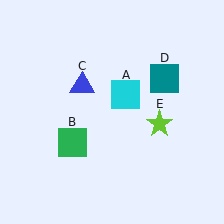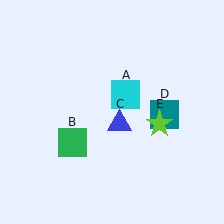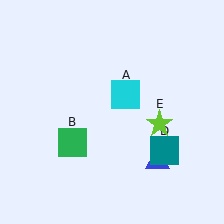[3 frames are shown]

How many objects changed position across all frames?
2 objects changed position: blue triangle (object C), teal square (object D).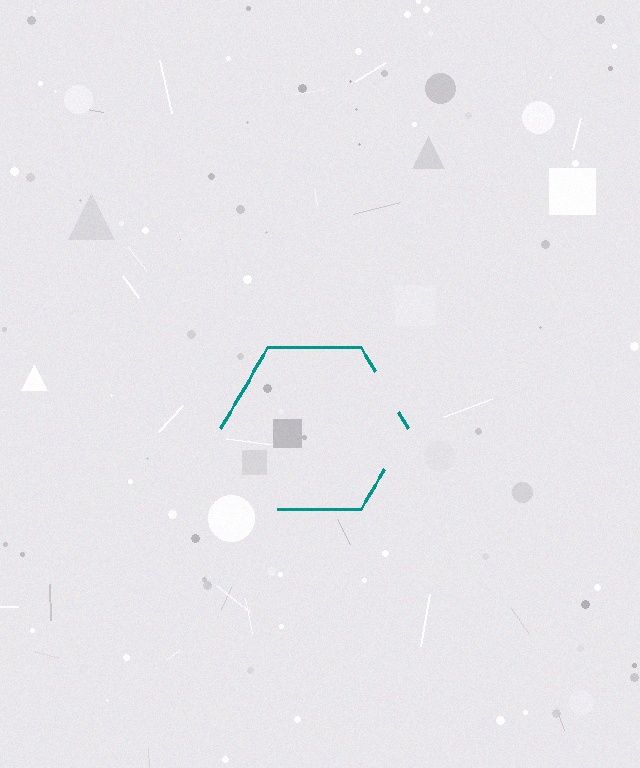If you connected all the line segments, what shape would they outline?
They would outline a hexagon.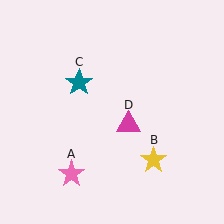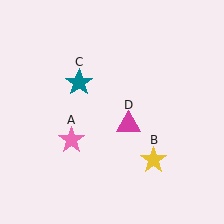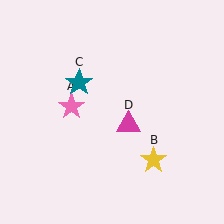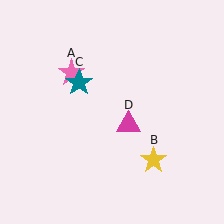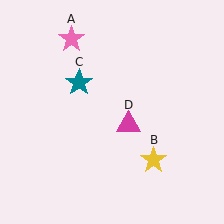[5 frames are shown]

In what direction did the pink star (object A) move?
The pink star (object A) moved up.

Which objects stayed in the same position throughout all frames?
Yellow star (object B) and teal star (object C) and magenta triangle (object D) remained stationary.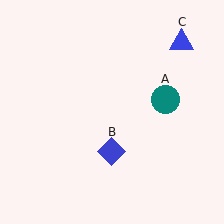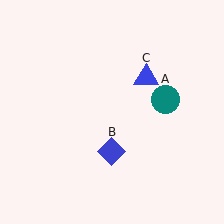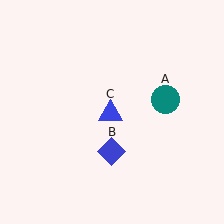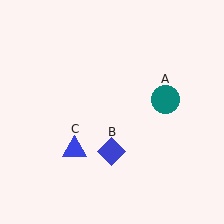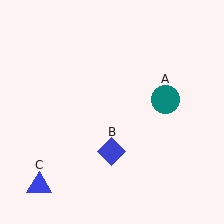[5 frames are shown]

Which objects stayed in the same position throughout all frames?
Teal circle (object A) and blue diamond (object B) remained stationary.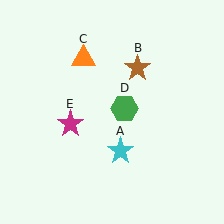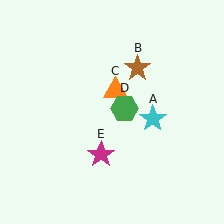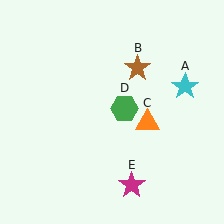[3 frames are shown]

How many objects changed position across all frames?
3 objects changed position: cyan star (object A), orange triangle (object C), magenta star (object E).